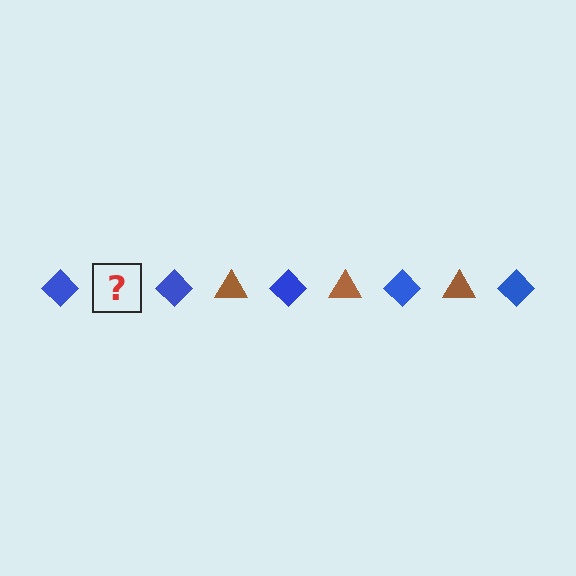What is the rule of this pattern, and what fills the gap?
The rule is that the pattern alternates between blue diamond and brown triangle. The gap should be filled with a brown triangle.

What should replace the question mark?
The question mark should be replaced with a brown triangle.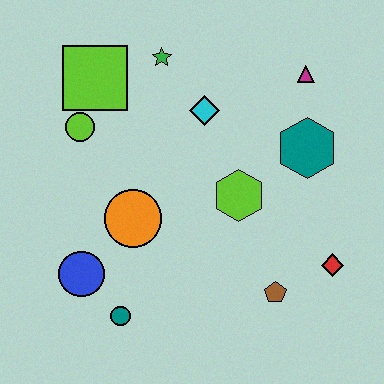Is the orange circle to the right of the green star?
No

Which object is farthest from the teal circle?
The magenta triangle is farthest from the teal circle.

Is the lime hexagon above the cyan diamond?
No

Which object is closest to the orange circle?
The blue circle is closest to the orange circle.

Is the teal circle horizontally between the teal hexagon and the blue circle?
Yes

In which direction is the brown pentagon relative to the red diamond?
The brown pentagon is to the left of the red diamond.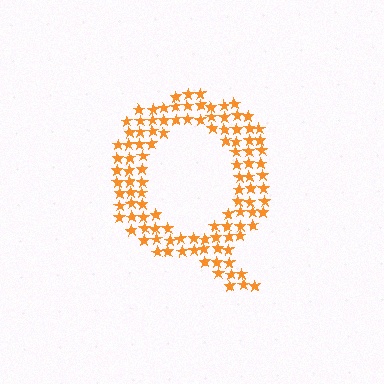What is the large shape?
The large shape is the letter Q.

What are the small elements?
The small elements are stars.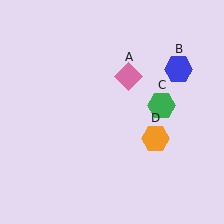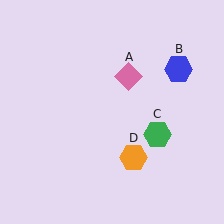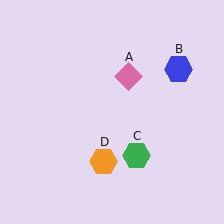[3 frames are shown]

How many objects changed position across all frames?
2 objects changed position: green hexagon (object C), orange hexagon (object D).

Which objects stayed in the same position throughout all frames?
Pink diamond (object A) and blue hexagon (object B) remained stationary.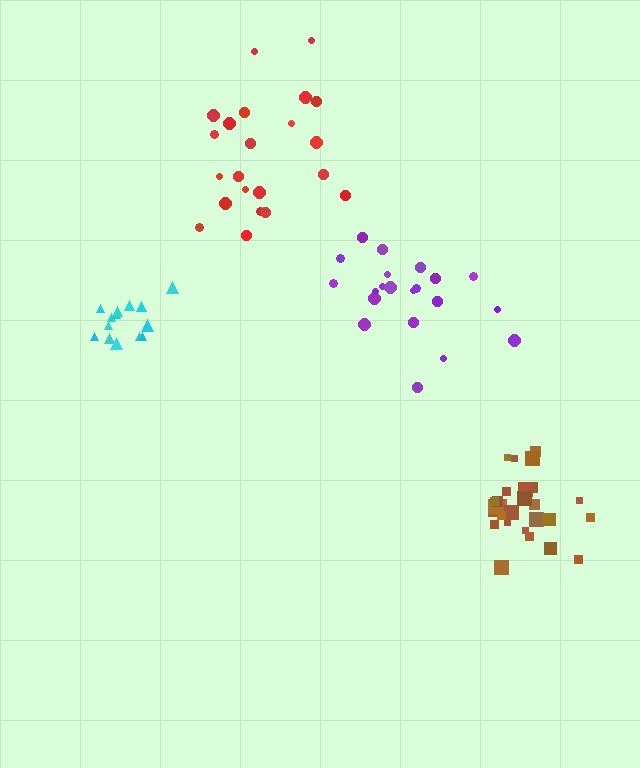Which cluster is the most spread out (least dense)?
Red.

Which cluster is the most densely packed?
Cyan.